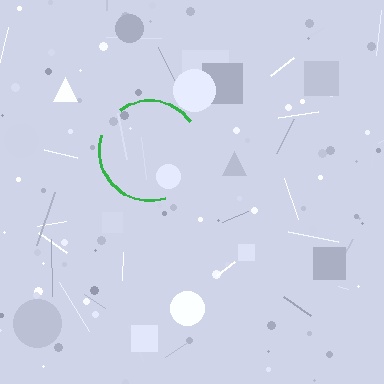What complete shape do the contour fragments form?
The contour fragments form a circle.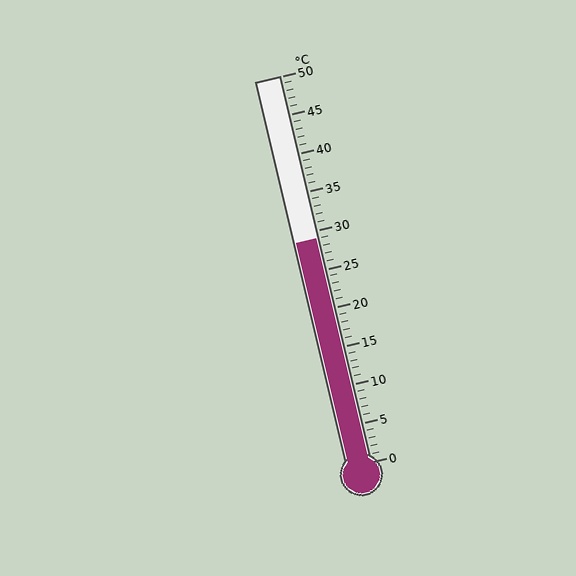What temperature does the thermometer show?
The thermometer shows approximately 29°C.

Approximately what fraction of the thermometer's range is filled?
The thermometer is filled to approximately 60% of its range.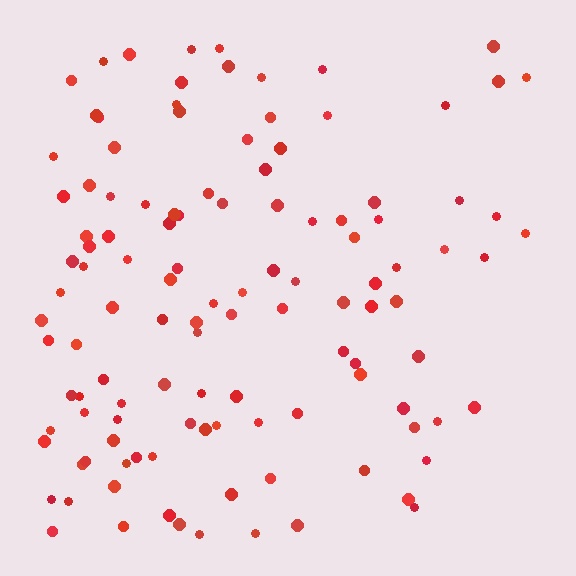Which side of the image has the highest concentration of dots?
The left.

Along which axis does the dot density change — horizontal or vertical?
Horizontal.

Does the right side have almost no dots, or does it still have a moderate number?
Still a moderate number, just noticeably fewer than the left.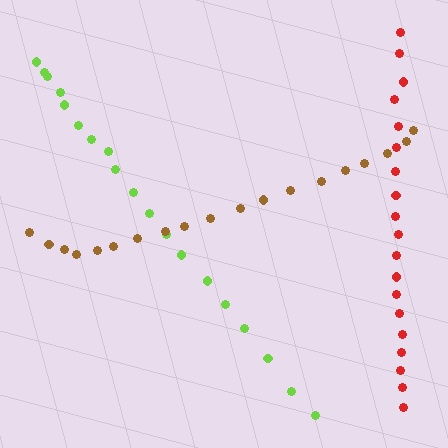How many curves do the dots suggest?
There are 3 distinct paths.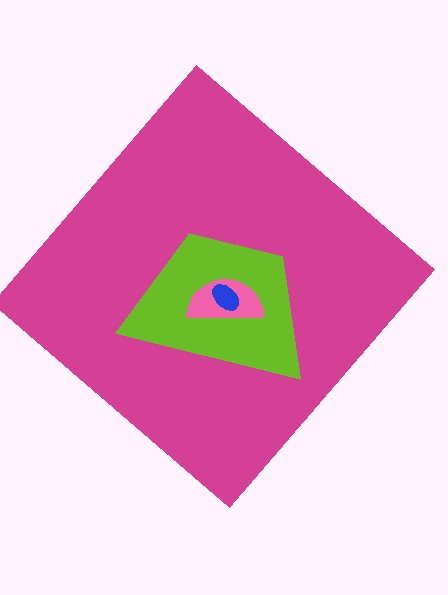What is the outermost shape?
The magenta diamond.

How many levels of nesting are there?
4.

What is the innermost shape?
The blue ellipse.